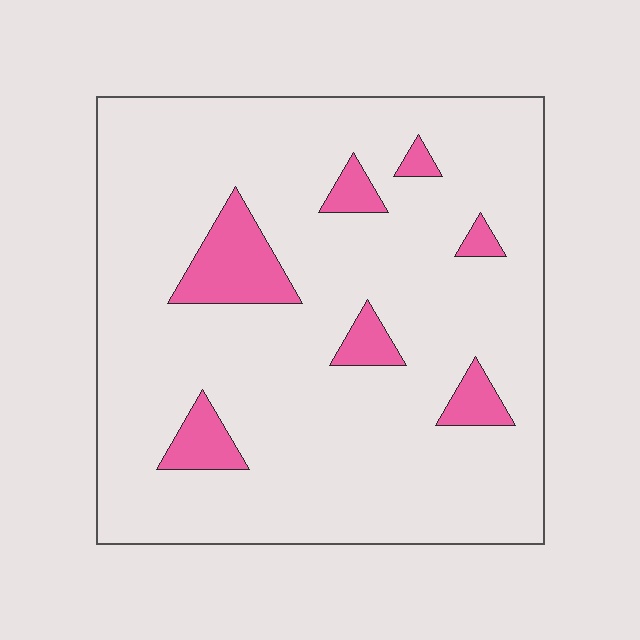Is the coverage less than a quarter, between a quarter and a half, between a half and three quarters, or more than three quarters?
Less than a quarter.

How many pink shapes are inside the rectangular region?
7.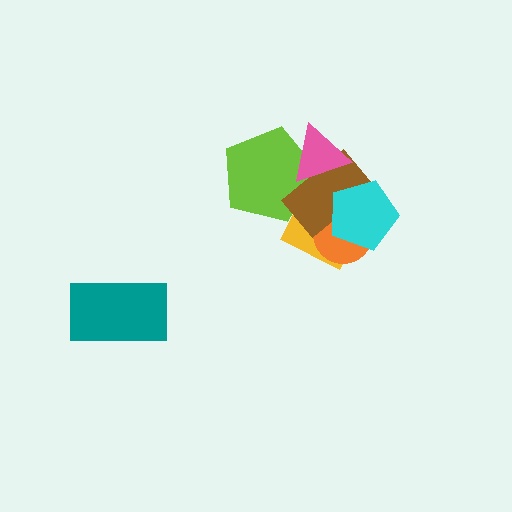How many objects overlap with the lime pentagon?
3 objects overlap with the lime pentagon.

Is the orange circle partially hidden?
Yes, it is partially covered by another shape.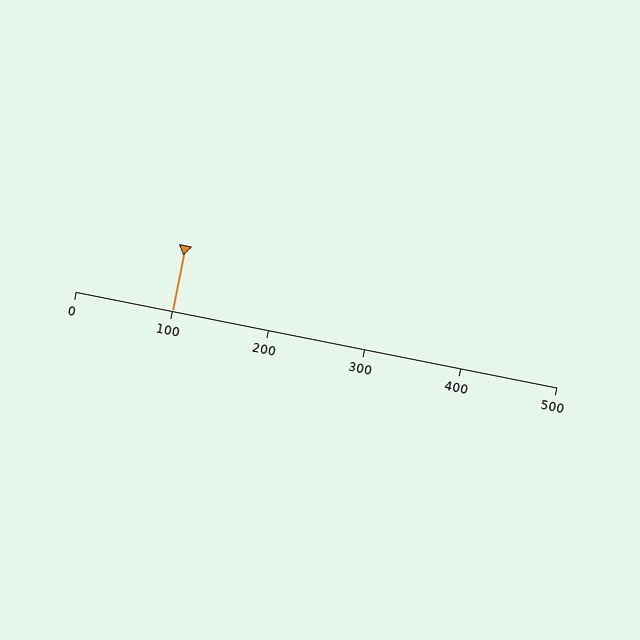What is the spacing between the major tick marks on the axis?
The major ticks are spaced 100 apart.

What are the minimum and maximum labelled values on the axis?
The axis runs from 0 to 500.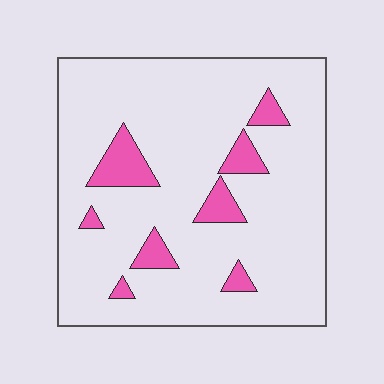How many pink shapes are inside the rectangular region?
8.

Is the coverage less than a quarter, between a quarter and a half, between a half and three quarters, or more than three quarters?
Less than a quarter.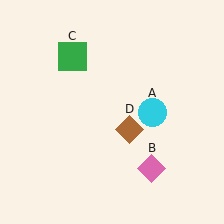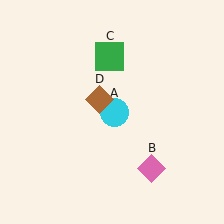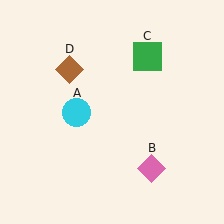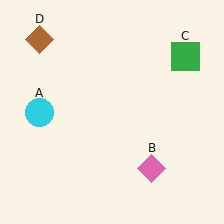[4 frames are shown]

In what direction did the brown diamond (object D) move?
The brown diamond (object D) moved up and to the left.